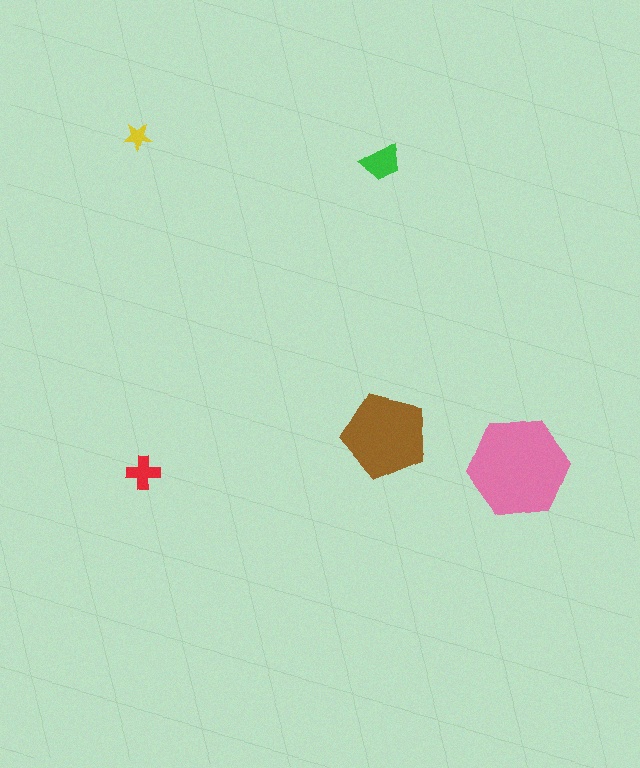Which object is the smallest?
The yellow star.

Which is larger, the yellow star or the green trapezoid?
The green trapezoid.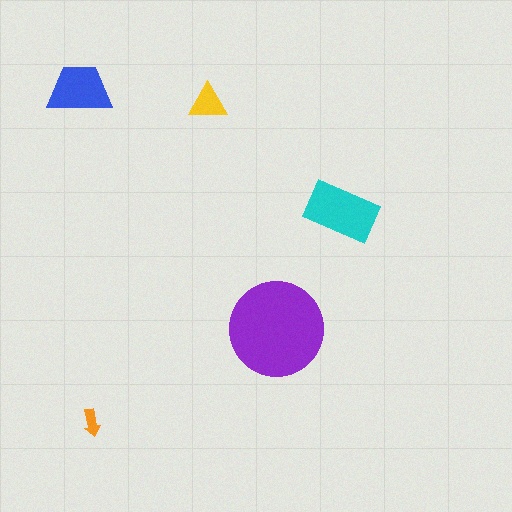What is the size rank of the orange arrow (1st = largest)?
5th.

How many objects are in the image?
There are 5 objects in the image.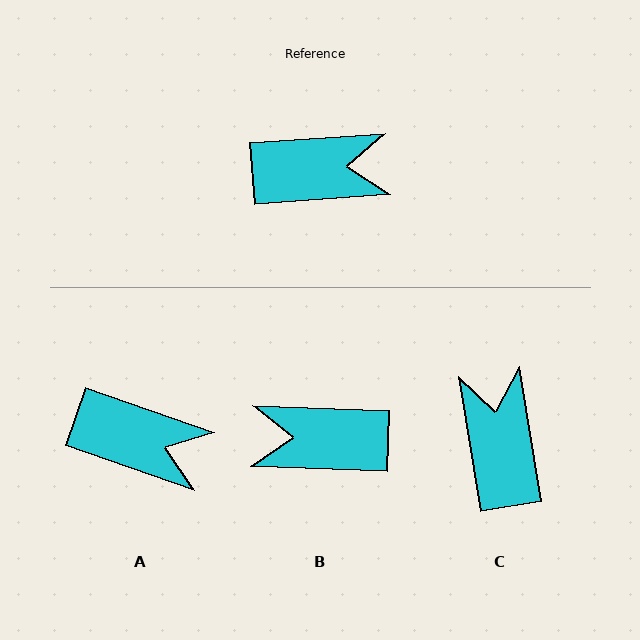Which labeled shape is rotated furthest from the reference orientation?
B, about 174 degrees away.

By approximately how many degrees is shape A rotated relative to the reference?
Approximately 23 degrees clockwise.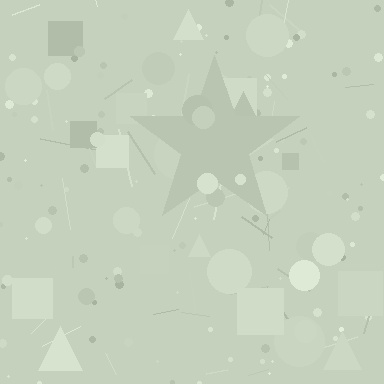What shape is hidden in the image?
A star is hidden in the image.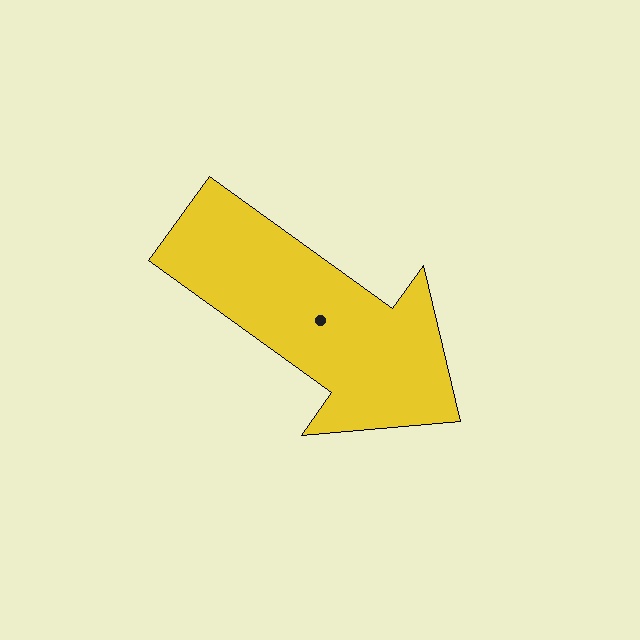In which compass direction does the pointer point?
Southeast.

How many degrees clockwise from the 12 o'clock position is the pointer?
Approximately 126 degrees.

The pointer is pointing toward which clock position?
Roughly 4 o'clock.